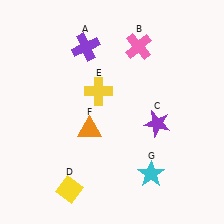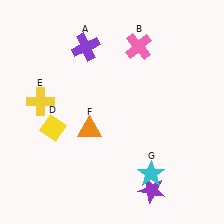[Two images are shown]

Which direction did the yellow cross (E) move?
The yellow cross (E) moved left.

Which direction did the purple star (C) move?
The purple star (C) moved down.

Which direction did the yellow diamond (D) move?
The yellow diamond (D) moved up.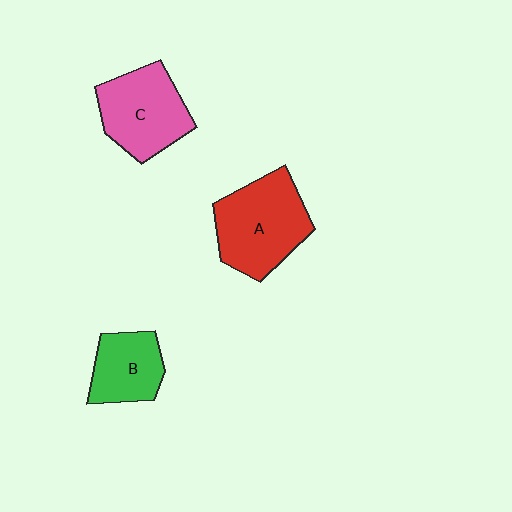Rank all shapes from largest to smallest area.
From largest to smallest: A (red), C (pink), B (green).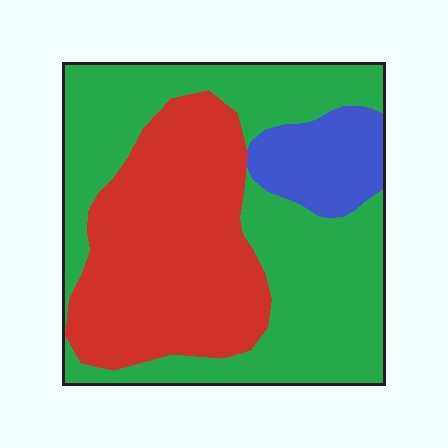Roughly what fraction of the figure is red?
Red takes up about three eighths (3/8) of the figure.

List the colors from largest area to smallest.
From largest to smallest: green, red, blue.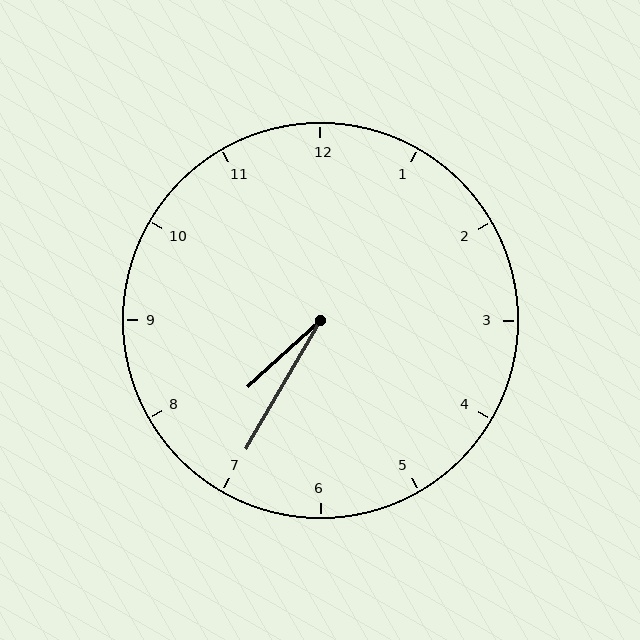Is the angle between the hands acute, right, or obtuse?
It is acute.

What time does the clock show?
7:35.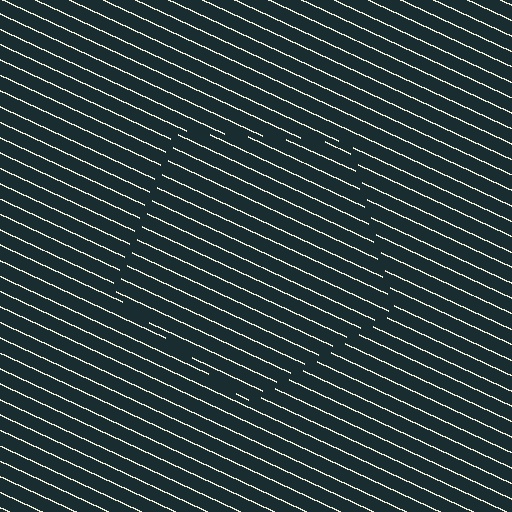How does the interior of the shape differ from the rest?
The interior of the shape contains the same grating, shifted by half a period — the contour is defined by the phase discontinuity where line-ends from the inner and outer gratings abut.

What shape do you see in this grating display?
An illusory pentagon. The interior of the shape contains the same grating, shifted by half a period — the contour is defined by the phase discontinuity where line-ends from the inner and outer gratings abut.